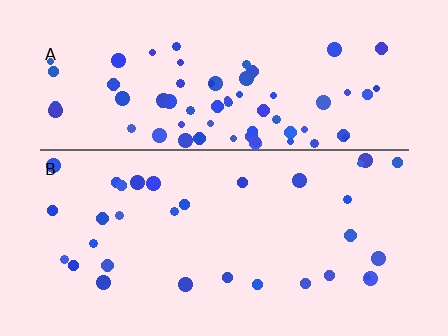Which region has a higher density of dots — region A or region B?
A (the top).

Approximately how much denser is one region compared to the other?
Approximately 2.3× — region A over region B.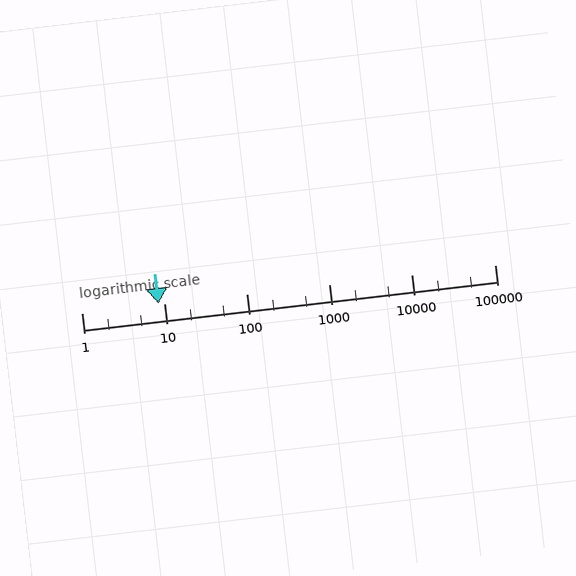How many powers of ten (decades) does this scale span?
The scale spans 5 decades, from 1 to 100000.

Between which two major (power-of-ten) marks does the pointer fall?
The pointer is between 1 and 10.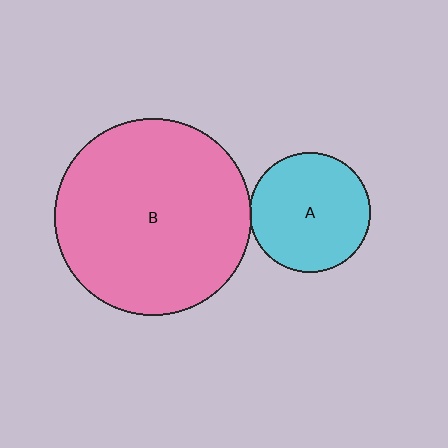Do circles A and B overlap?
Yes.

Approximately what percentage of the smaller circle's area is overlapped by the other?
Approximately 5%.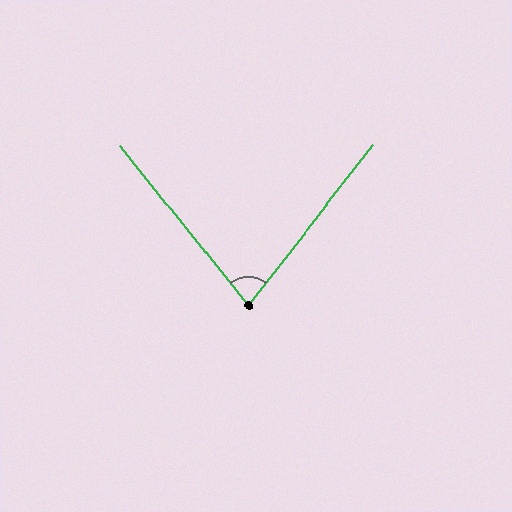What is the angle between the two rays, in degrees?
Approximately 77 degrees.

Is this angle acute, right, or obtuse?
It is acute.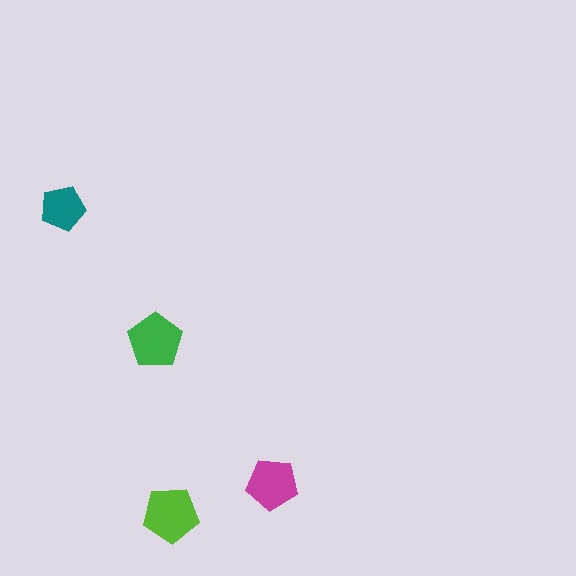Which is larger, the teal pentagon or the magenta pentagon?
The magenta one.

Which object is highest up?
The teal pentagon is topmost.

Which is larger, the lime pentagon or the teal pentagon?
The lime one.